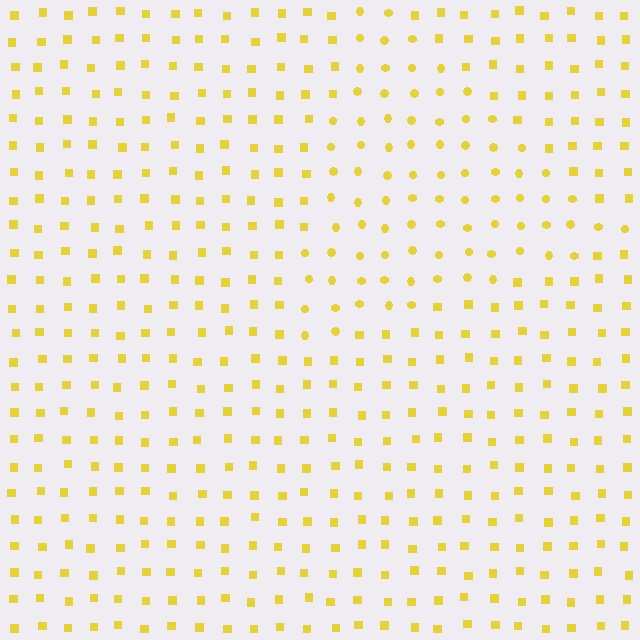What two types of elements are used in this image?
The image uses circles inside the triangle region and squares outside it.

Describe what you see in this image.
The image is filled with small yellow elements arranged in a uniform grid. A triangle-shaped region contains circles, while the surrounding area contains squares. The boundary is defined purely by the change in element shape.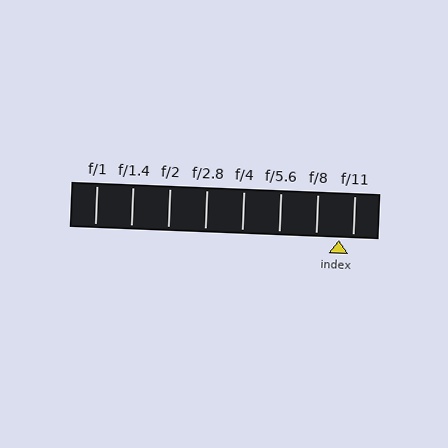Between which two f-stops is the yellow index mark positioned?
The index mark is between f/8 and f/11.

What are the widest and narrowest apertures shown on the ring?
The widest aperture shown is f/1 and the narrowest is f/11.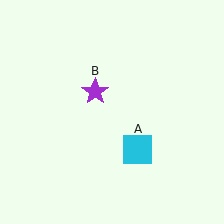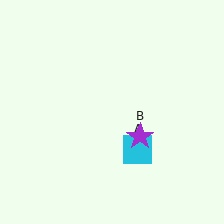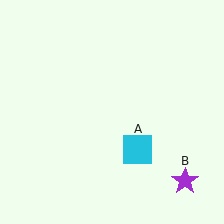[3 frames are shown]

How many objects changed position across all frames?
1 object changed position: purple star (object B).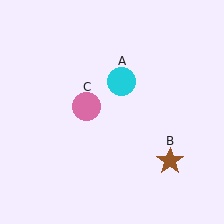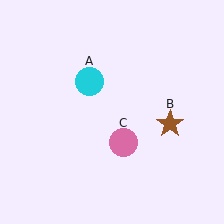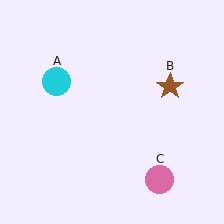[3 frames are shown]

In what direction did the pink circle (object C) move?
The pink circle (object C) moved down and to the right.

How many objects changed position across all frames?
3 objects changed position: cyan circle (object A), brown star (object B), pink circle (object C).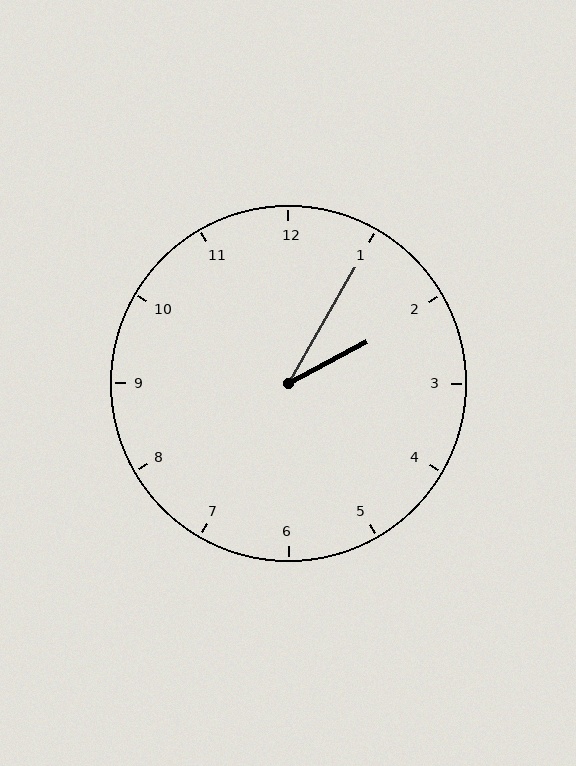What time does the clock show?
2:05.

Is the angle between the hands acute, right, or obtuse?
It is acute.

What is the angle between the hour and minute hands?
Approximately 32 degrees.